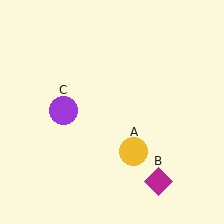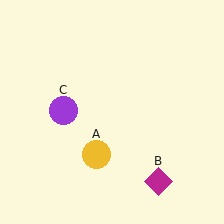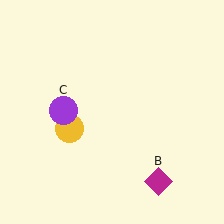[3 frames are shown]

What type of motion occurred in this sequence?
The yellow circle (object A) rotated clockwise around the center of the scene.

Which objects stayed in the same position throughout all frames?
Magenta diamond (object B) and purple circle (object C) remained stationary.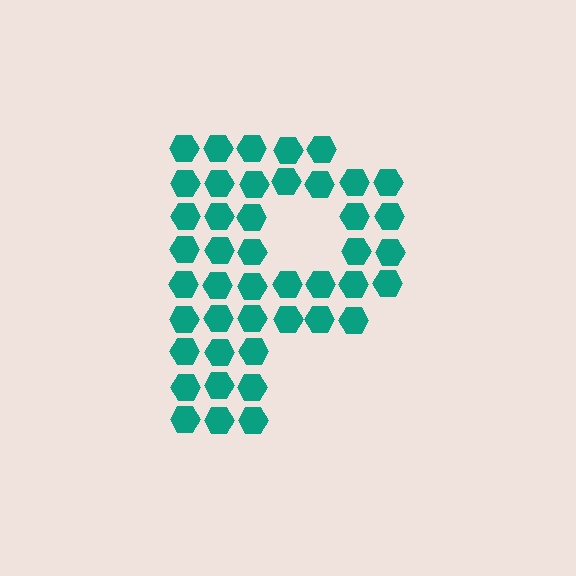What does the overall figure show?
The overall figure shows the letter P.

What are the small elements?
The small elements are hexagons.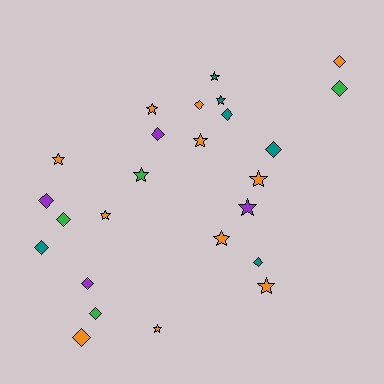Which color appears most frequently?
Orange, with 11 objects.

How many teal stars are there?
There are 2 teal stars.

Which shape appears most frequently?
Diamond, with 13 objects.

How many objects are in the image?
There are 25 objects.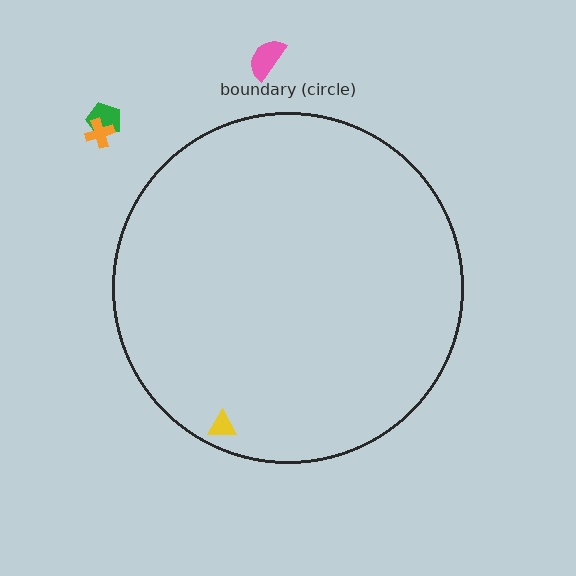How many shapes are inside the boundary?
1 inside, 3 outside.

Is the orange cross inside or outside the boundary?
Outside.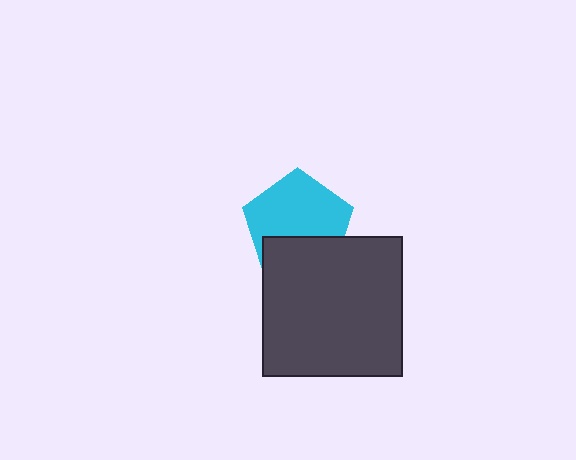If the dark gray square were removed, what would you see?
You would see the complete cyan pentagon.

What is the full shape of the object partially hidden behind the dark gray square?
The partially hidden object is a cyan pentagon.